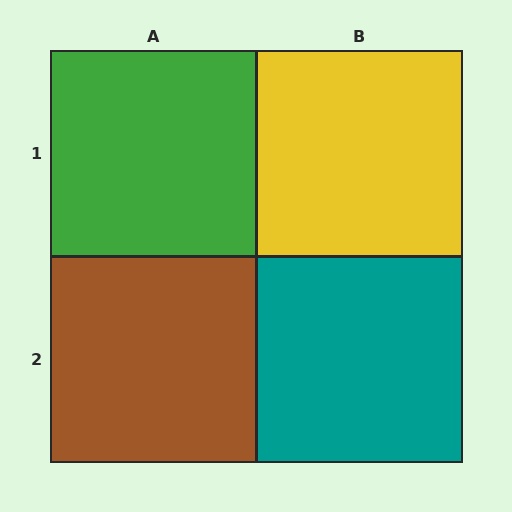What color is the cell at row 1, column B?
Yellow.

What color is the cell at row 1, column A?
Green.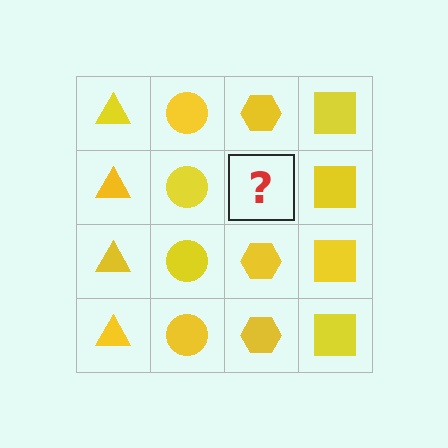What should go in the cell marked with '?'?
The missing cell should contain a yellow hexagon.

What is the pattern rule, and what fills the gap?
The rule is that each column has a consistent shape. The gap should be filled with a yellow hexagon.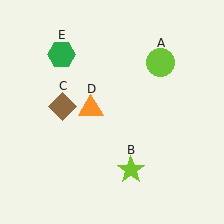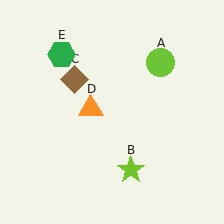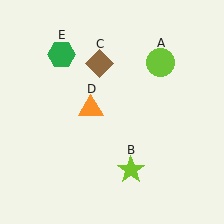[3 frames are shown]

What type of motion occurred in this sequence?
The brown diamond (object C) rotated clockwise around the center of the scene.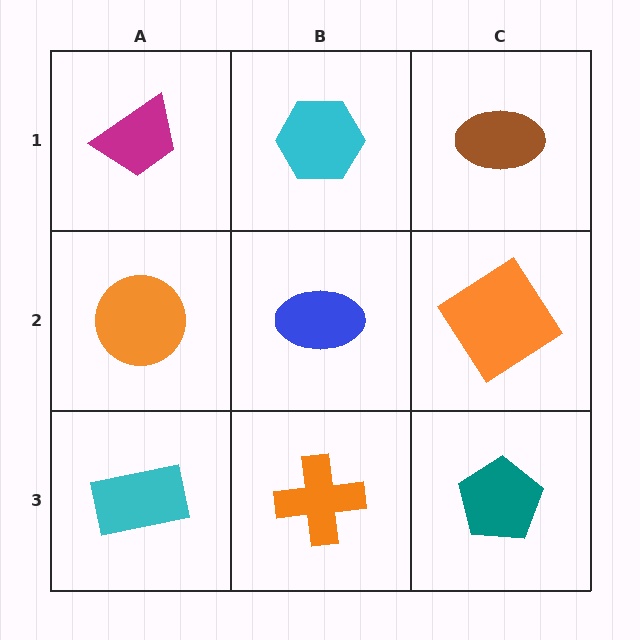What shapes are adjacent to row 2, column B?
A cyan hexagon (row 1, column B), an orange cross (row 3, column B), an orange circle (row 2, column A), an orange diamond (row 2, column C).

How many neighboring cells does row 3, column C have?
2.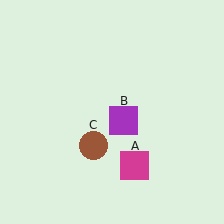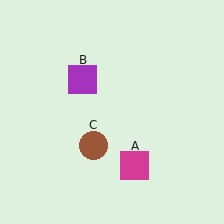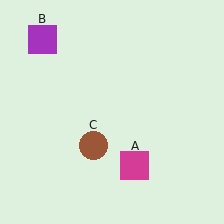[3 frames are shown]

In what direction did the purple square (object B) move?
The purple square (object B) moved up and to the left.